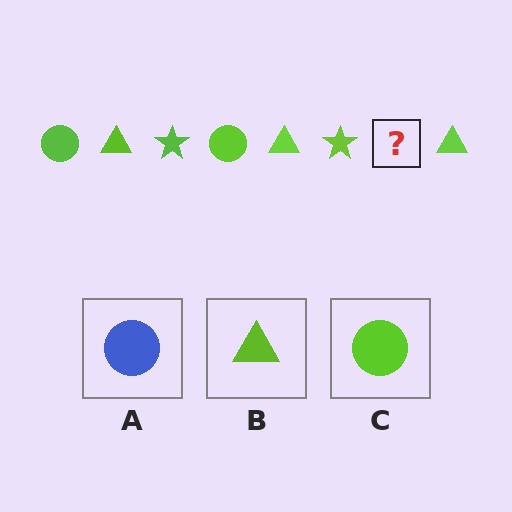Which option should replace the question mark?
Option C.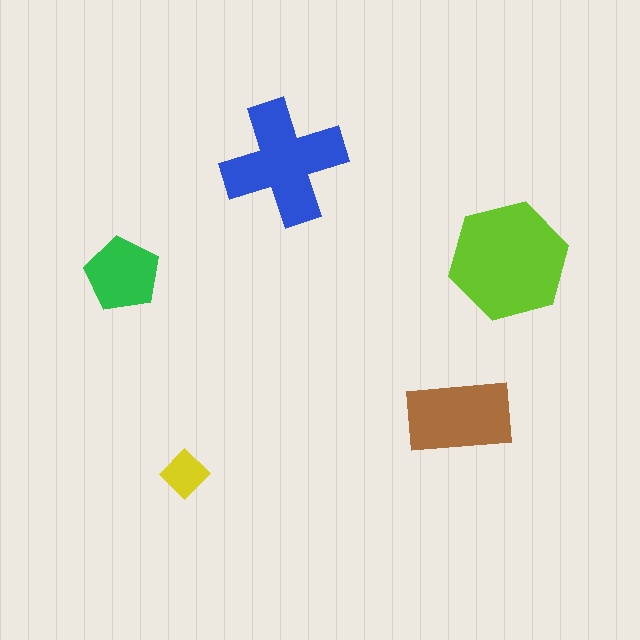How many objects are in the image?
There are 5 objects in the image.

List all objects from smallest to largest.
The yellow diamond, the green pentagon, the brown rectangle, the blue cross, the lime hexagon.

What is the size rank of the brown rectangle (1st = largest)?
3rd.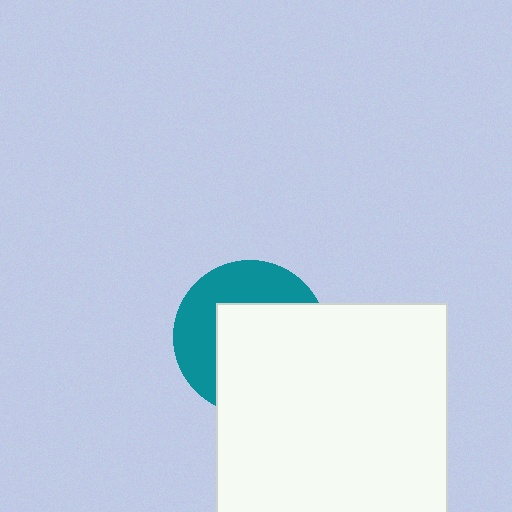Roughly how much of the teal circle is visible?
A small part of it is visible (roughly 42%).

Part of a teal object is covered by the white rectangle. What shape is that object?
It is a circle.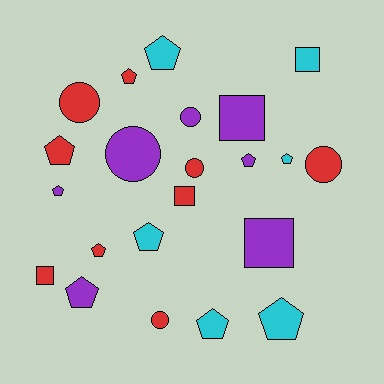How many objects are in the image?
There are 22 objects.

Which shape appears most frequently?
Pentagon, with 11 objects.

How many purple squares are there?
There are 2 purple squares.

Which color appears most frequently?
Red, with 9 objects.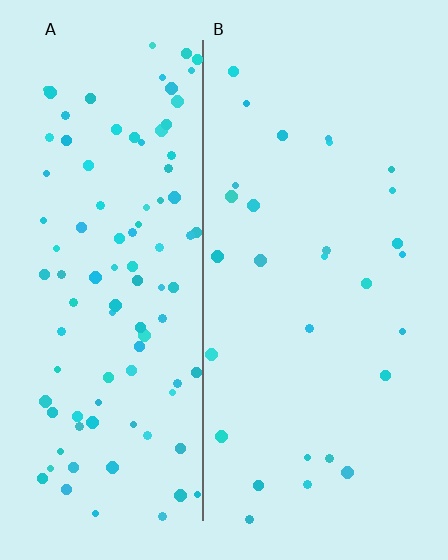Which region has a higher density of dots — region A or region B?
A (the left).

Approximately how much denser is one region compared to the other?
Approximately 3.4× — region A over region B.